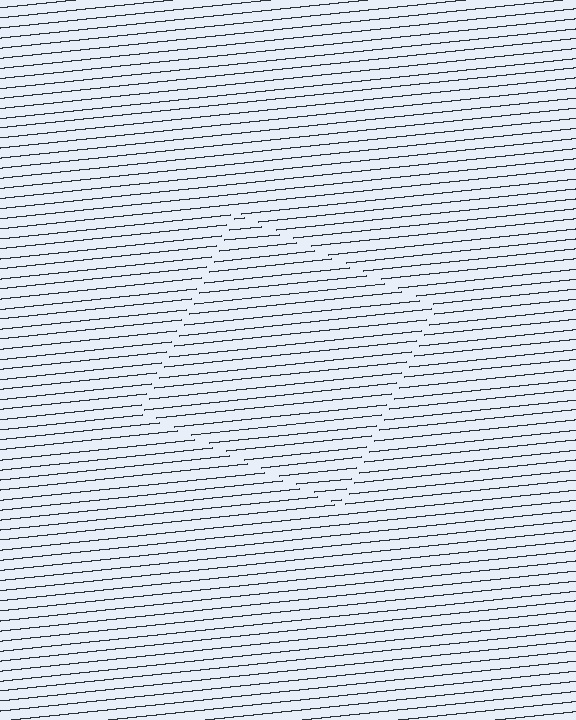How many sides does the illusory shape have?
4 sides — the line-ends trace a square.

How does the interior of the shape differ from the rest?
The interior of the shape contains the same grating, shifted by half a period — the contour is defined by the phase discontinuity where line-ends from the inner and outer gratings abut.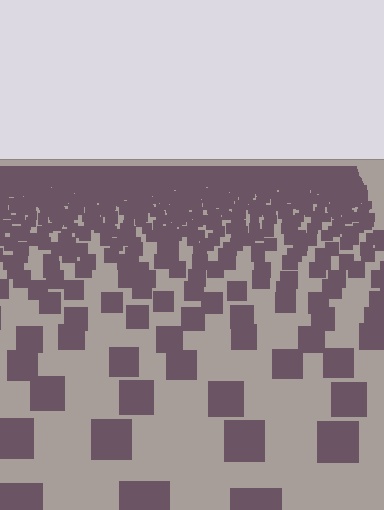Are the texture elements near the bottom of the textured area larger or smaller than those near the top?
Larger. Near the bottom, elements are closer to the viewer and appear at a bigger on-screen size.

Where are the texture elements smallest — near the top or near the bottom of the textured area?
Near the top.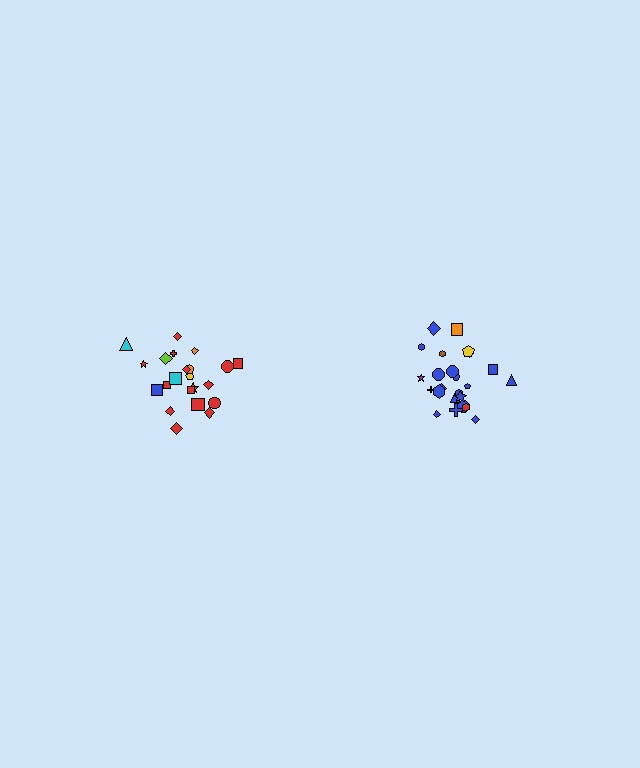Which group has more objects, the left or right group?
The right group.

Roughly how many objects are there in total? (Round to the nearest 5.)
Roughly 45 objects in total.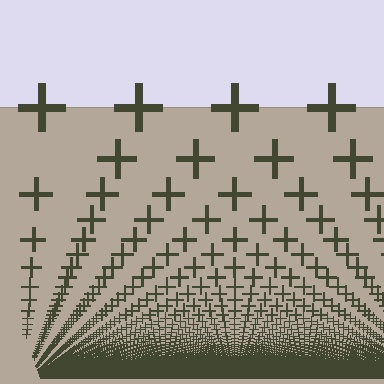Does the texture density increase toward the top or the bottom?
Density increases toward the bottom.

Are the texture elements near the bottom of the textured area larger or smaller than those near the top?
Smaller. The gradient is inverted — elements near the bottom are smaller and denser.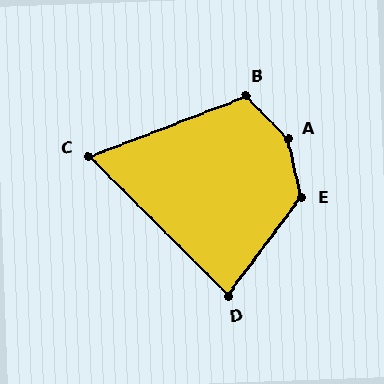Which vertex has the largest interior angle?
A, at approximately 148 degrees.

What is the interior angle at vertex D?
Approximately 82 degrees (acute).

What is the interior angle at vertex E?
Approximately 130 degrees (obtuse).